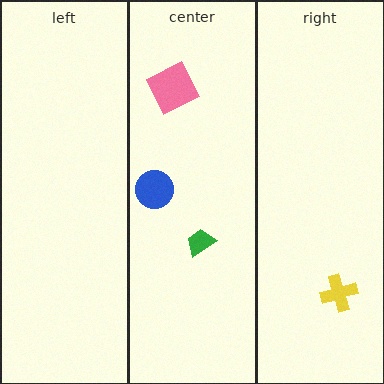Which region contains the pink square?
The center region.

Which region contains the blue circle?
The center region.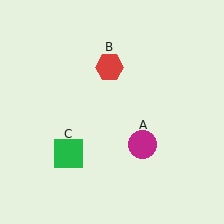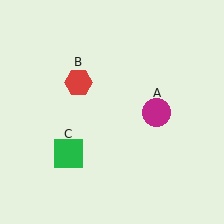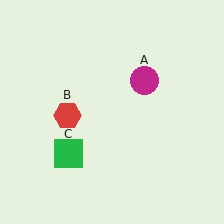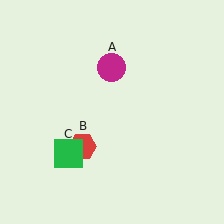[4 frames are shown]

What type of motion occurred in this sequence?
The magenta circle (object A), red hexagon (object B) rotated counterclockwise around the center of the scene.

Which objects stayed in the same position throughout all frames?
Green square (object C) remained stationary.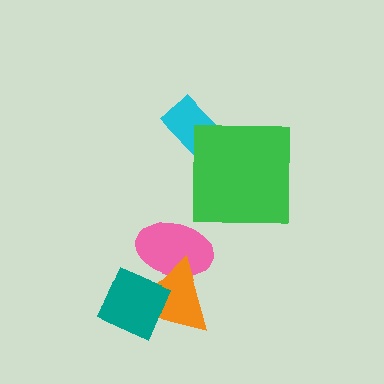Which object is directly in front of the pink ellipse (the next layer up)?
The orange triangle is directly in front of the pink ellipse.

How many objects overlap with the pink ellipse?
2 objects overlap with the pink ellipse.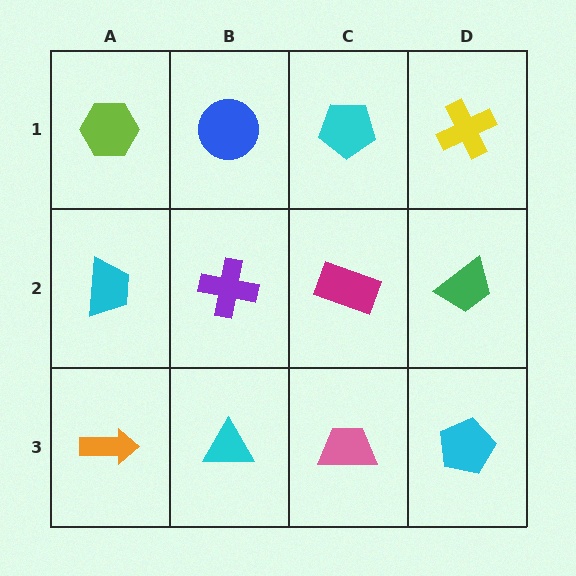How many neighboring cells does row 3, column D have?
2.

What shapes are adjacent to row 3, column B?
A purple cross (row 2, column B), an orange arrow (row 3, column A), a pink trapezoid (row 3, column C).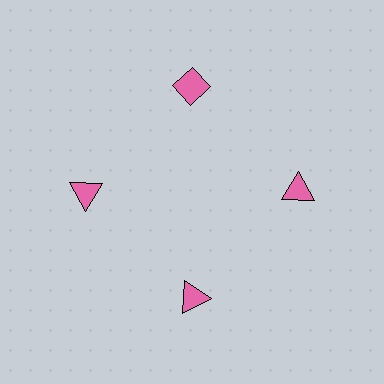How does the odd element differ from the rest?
It has a different shape: diamond instead of triangle.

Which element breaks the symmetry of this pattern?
The pink diamond at roughly the 12 o'clock position breaks the symmetry. All other shapes are pink triangles.